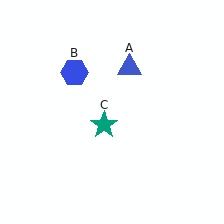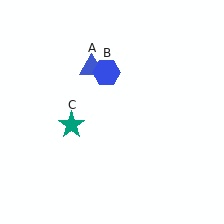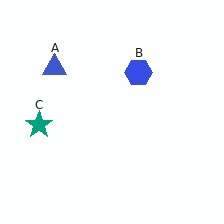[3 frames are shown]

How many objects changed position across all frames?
3 objects changed position: blue triangle (object A), blue hexagon (object B), teal star (object C).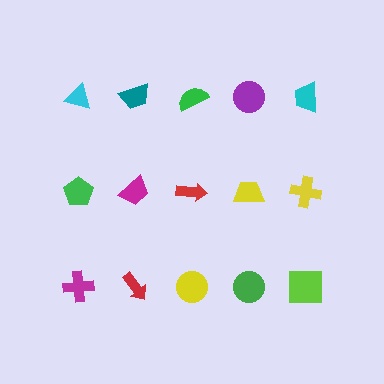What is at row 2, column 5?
A yellow cross.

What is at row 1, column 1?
A cyan triangle.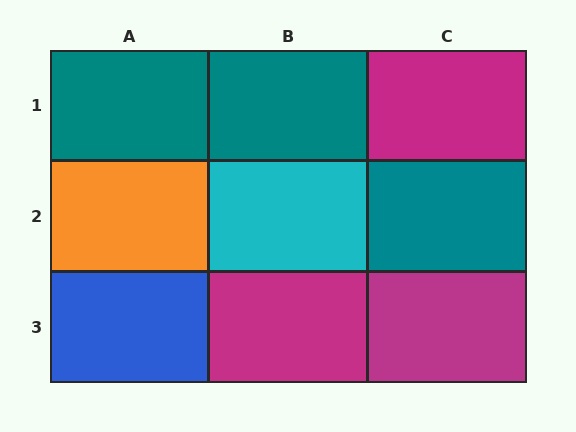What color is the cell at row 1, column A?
Teal.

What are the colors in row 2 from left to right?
Orange, cyan, teal.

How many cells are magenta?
3 cells are magenta.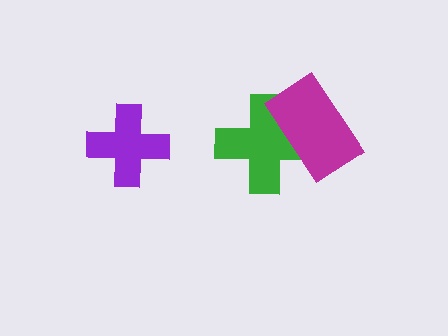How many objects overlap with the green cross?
1 object overlaps with the green cross.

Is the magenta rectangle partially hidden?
No, no other shape covers it.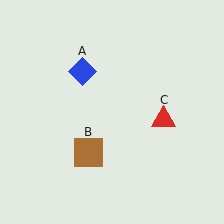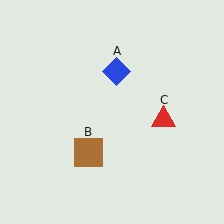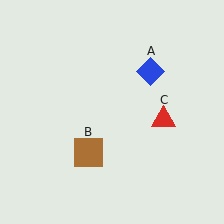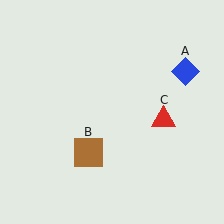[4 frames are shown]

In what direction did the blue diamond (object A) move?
The blue diamond (object A) moved right.